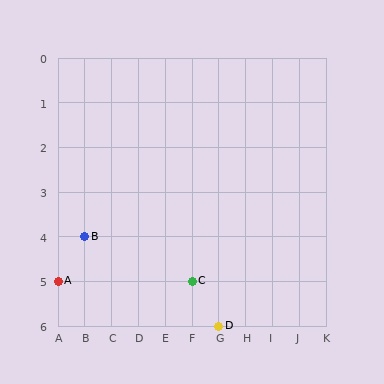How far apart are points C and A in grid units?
Points C and A are 5 columns apart.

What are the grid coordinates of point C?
Point C is at grid coordinates (F, 5).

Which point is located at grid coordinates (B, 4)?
Point B is at (B, 4).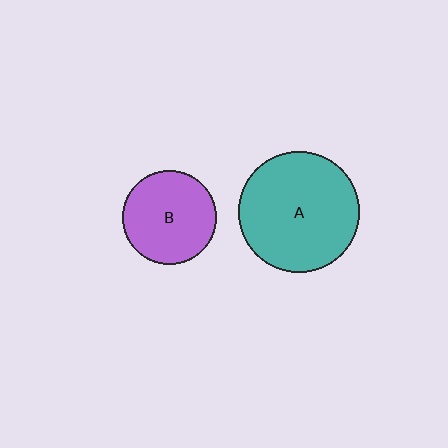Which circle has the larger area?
Circle A (teal).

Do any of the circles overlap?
No, none of the circles overlap.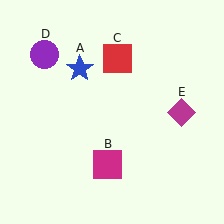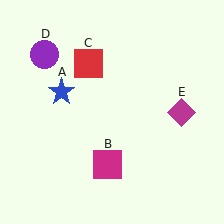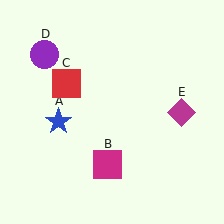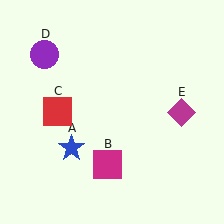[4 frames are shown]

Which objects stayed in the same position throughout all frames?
Magenta square (object B) and purple circle (object D) and magenta diamond (object E) remained stationary.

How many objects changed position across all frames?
2 objects changed position: blue star (object A), red square (object C).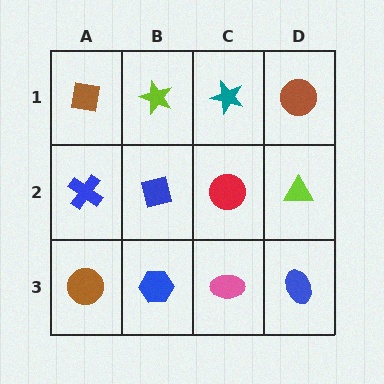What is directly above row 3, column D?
A lime triangle.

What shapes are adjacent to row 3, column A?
A blue cross (row 2, column A), a blue hexagon (row 3, column B).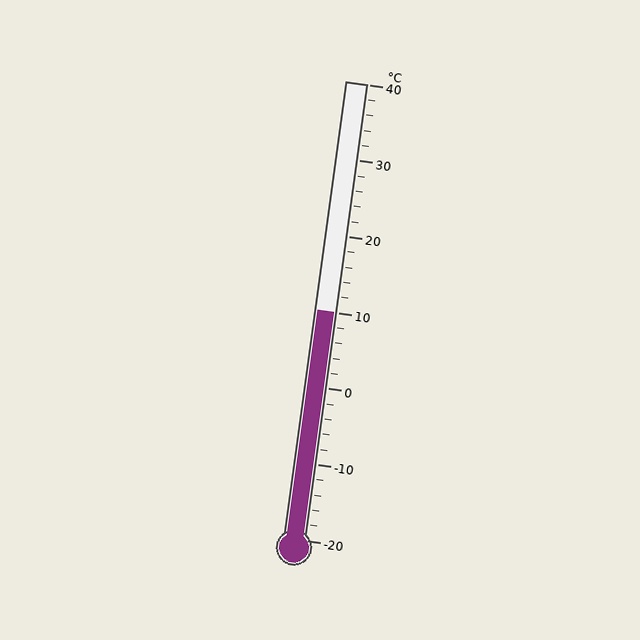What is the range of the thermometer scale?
The thermometer scale ranges from -20°C to 40°C.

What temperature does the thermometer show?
The thermometer shows approximately 10°C.